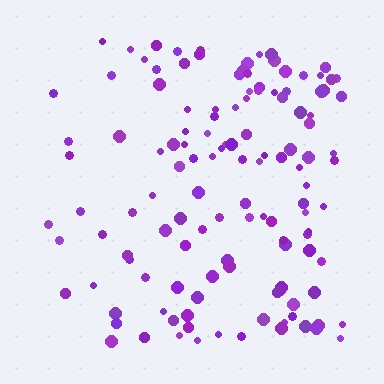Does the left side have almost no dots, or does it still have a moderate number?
Still a moderate number, just noticeably fewer than the right.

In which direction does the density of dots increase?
From left to right, with the right side densest.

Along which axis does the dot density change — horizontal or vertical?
Horizontal.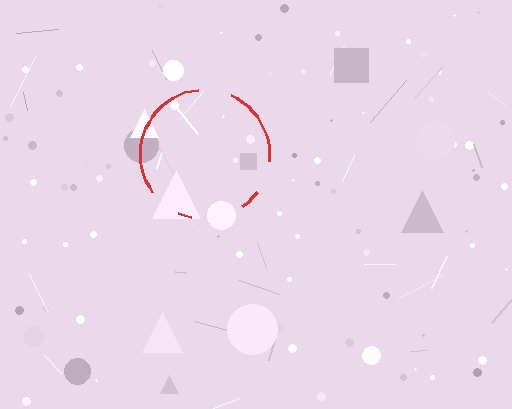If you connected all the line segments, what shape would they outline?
They would outline a circle.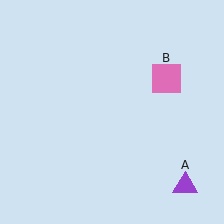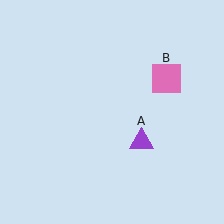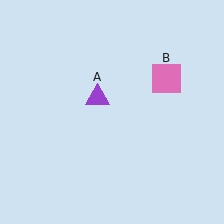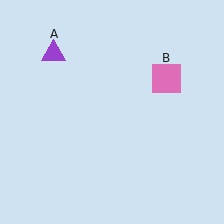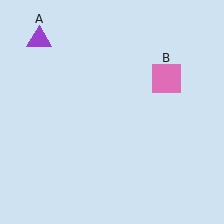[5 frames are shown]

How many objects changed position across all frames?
1 object changed position: purple triangle (object A).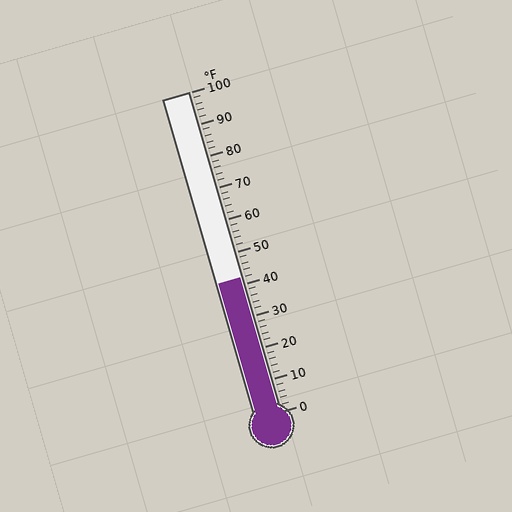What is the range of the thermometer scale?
The thermometer scale ranges from 0°F to 100°F.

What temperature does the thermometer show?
The thermometer shows approximately 42°F.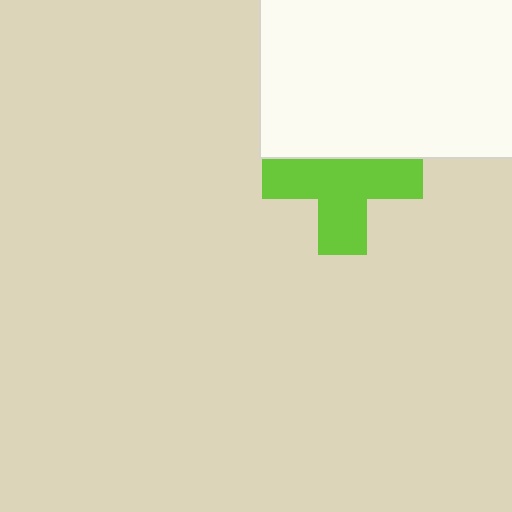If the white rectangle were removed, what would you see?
You would see the complete lime cross.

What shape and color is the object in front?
The object in front is a white rectangle.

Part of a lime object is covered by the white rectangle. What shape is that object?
It is a cross.